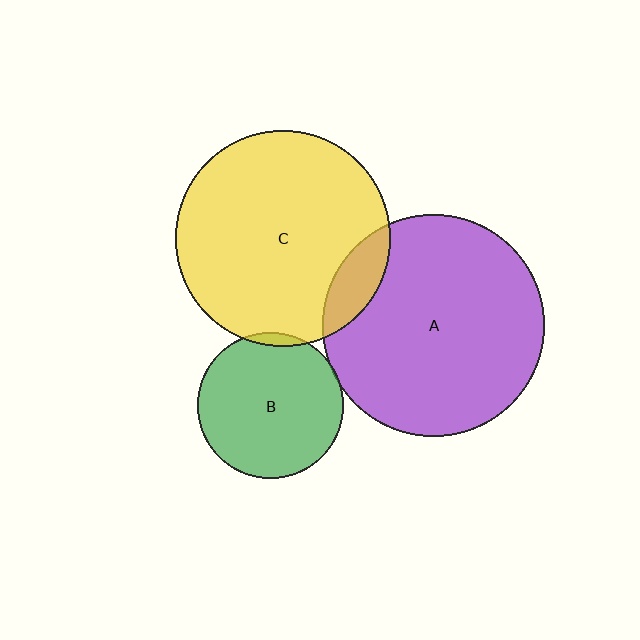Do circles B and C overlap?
Yes.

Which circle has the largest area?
Circle A (purple).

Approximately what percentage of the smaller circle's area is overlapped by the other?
Approximately 5%.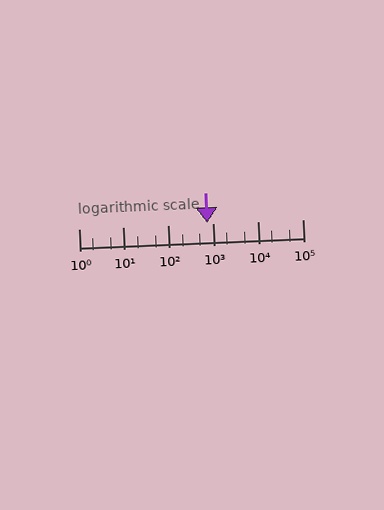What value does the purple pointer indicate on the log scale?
The pointer indicates approximately 740.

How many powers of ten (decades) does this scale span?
The scale spans 5 decades, from 1 to 100000.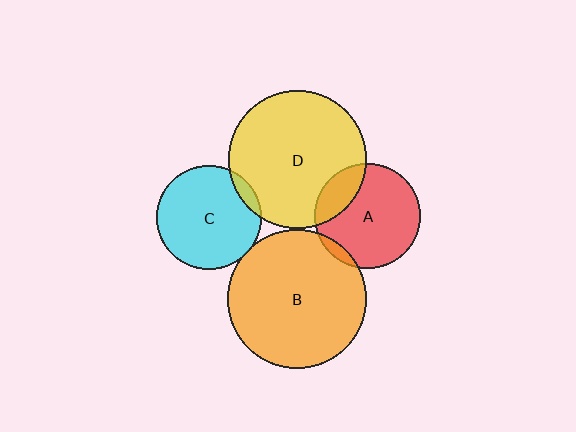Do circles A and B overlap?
Yes.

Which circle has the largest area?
Circle B (orange).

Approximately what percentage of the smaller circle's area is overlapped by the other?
Approximately 5%.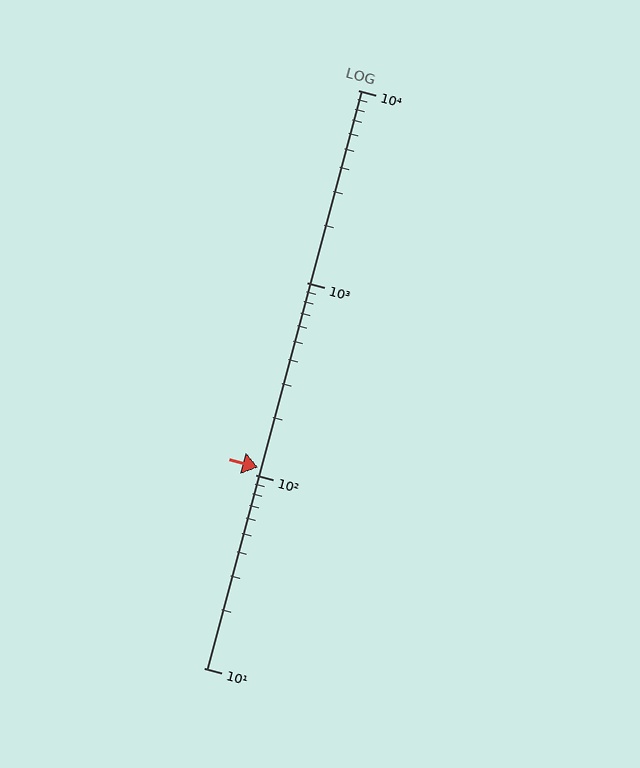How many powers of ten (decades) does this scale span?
The scale spans 3 decades, from 10 to 10000.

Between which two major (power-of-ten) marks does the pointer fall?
The pointer is between 100 and 1000.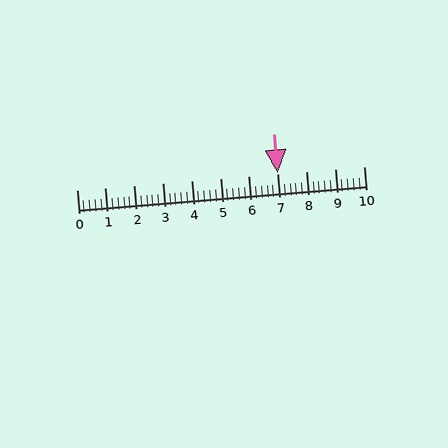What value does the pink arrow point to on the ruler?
The pink arrow points to approximately 7.0.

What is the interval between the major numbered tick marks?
The major tick marks are spaced 1 units apart.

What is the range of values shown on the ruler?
The ruler shows values from 0 to 10.